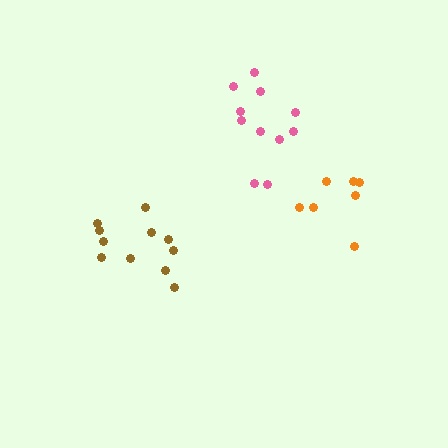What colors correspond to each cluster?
The clusters are colored: brown, pink, orange.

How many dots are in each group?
Group 1: 11 dots, Group 2: 11 dots, Group 3: 7 dots (29 total).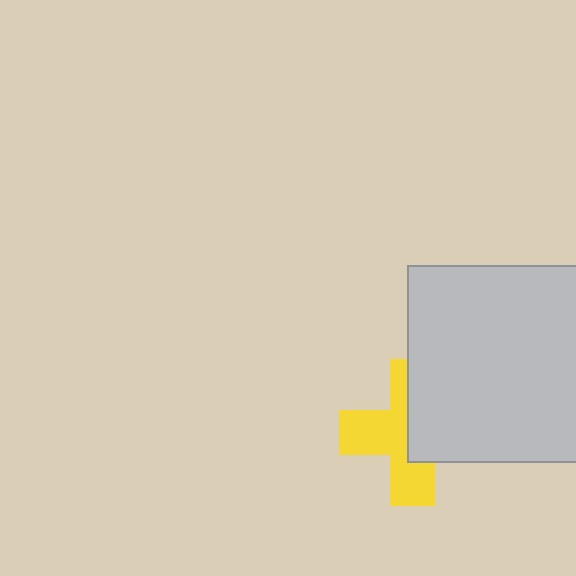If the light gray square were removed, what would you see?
You would see the complete yellow cross.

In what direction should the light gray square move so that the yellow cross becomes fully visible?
The light gray square should move right. That is the shortest direction to clear the overlap and leave the yellow cross fully visible.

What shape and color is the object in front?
The object in front is a light gray square.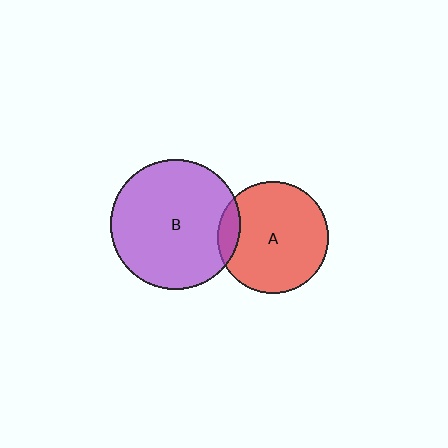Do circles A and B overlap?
Yes.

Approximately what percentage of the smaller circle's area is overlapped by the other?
Approximately 10%.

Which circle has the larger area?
Circle B (purple).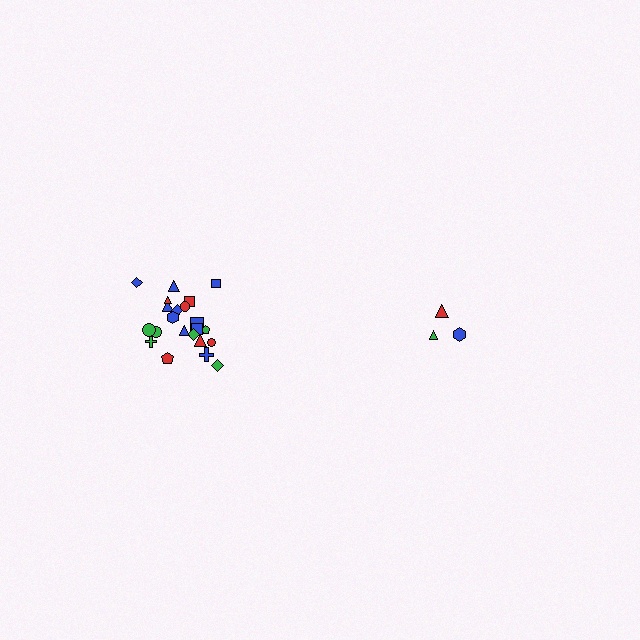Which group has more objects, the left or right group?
The left group.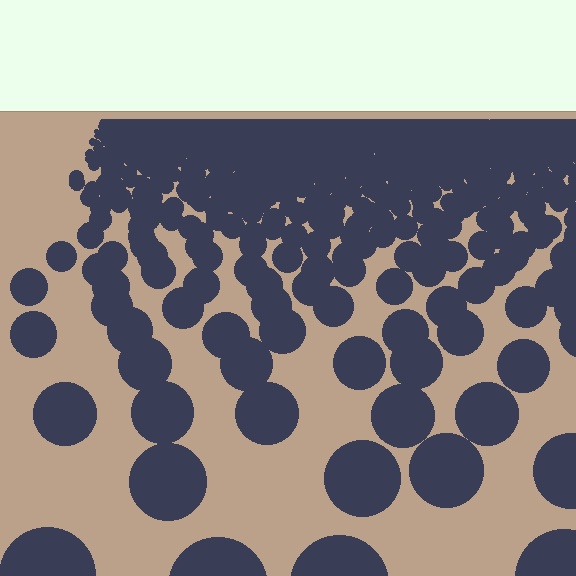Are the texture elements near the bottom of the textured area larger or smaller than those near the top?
Larger. Near the bottom, elements are closer to the viewer and appear at a bigger on-screen size.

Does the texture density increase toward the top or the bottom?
Density increases toward the top.